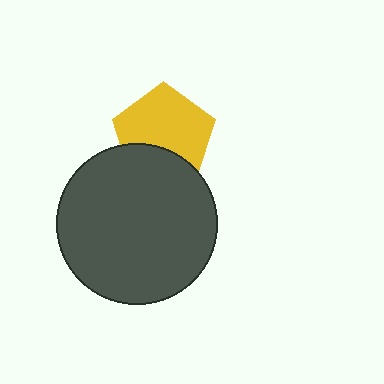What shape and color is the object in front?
The object in front is a dark gray circle.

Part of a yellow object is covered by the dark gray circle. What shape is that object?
It is a pentagon.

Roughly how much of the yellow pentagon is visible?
Most of it is visible (roughly 69%).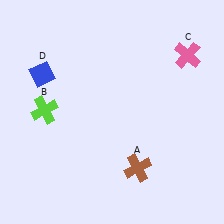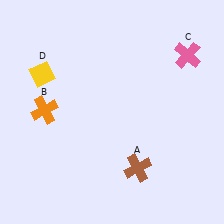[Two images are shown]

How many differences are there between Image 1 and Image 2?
There are 2 differences between the two images.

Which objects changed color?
B changed from lime to orange. D changed from blue to yellow.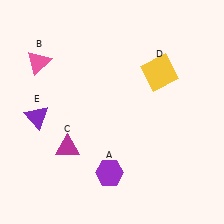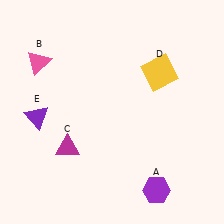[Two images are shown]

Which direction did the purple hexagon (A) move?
The purple hexagon (A) moved right.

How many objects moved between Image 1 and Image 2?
1 object moved between the two images.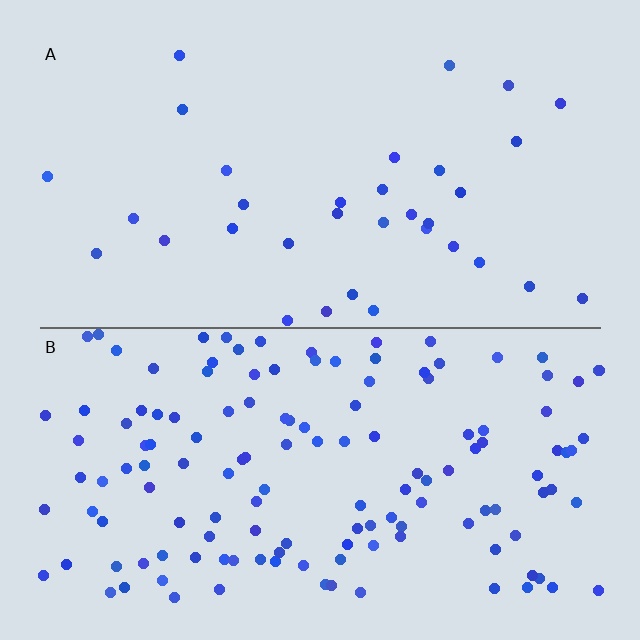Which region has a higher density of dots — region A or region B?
B (the bottom).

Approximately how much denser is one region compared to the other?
Approximately 4.1× — region B over region A.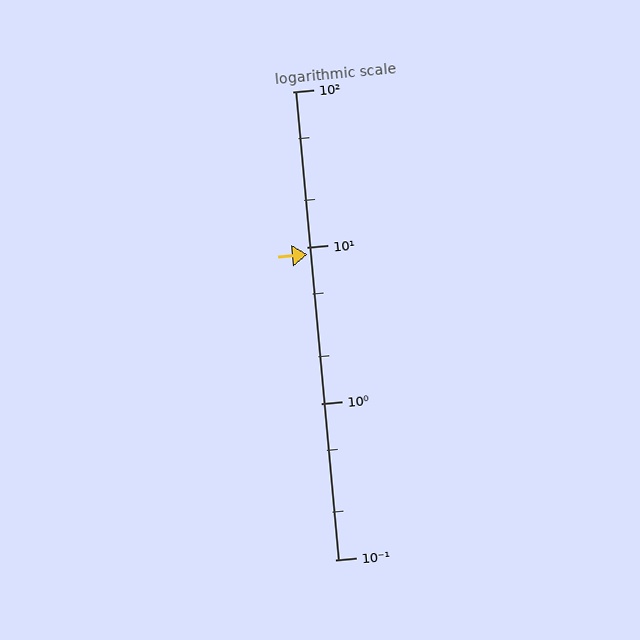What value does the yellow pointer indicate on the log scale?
The pointer indicates approximately 9.1.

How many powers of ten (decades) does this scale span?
The scale spans 3 decades, from 0.1 to 100.